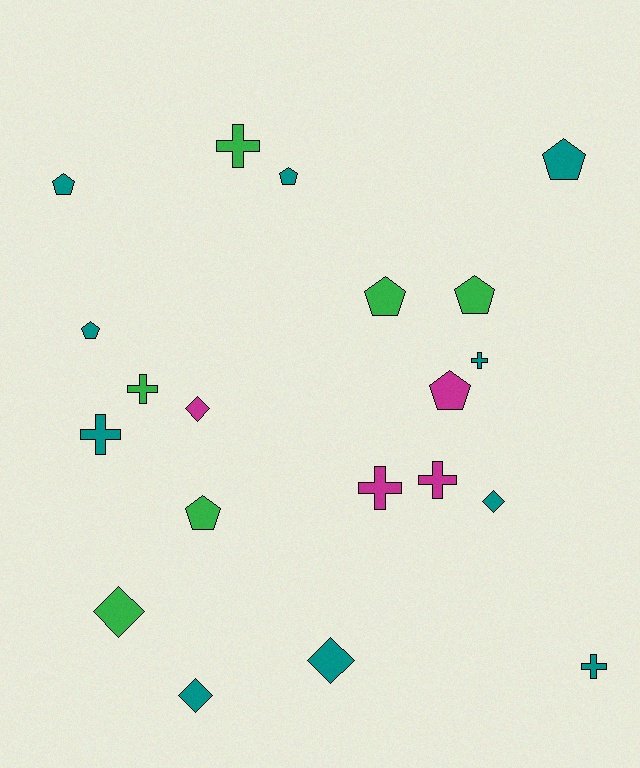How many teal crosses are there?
There are 3 teal crosses.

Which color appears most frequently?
Teal, with 10 objects.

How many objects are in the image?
There are 20 objects.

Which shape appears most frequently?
Pentagon, with 8 objects.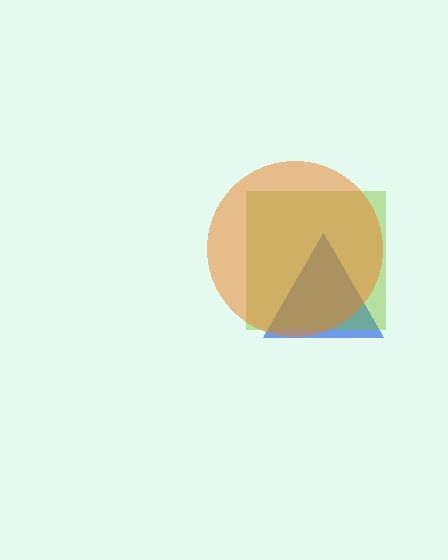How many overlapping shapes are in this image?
There are 3 overlapping shapes in the image.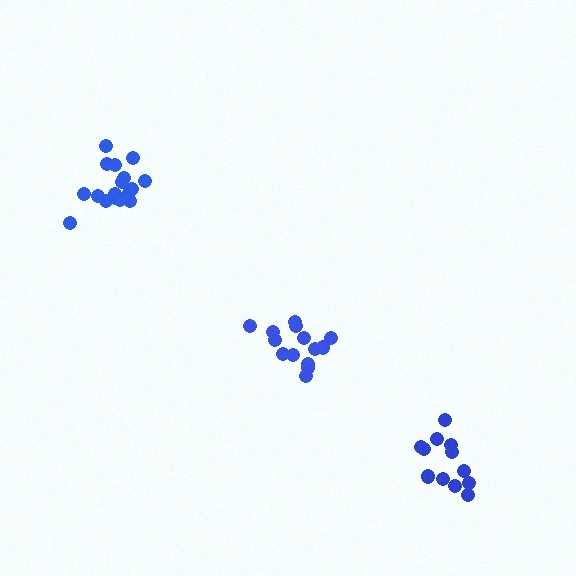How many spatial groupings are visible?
There are 3 spatial groupings.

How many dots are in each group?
Group 1: 12 dots, Group 2: 17 dots, Group 3: 14 dots (43 total).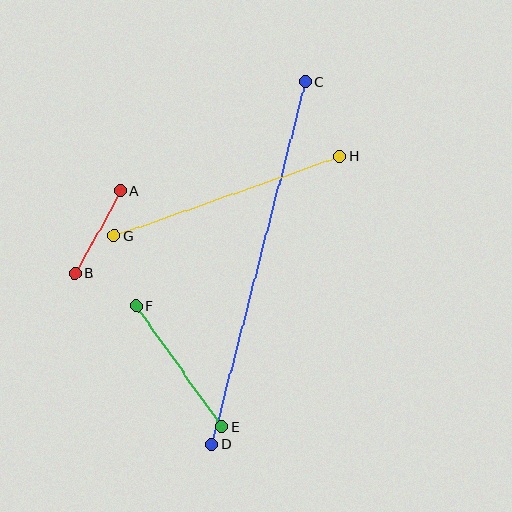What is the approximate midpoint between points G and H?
The midpoint is at approximately (227, 196) pixels.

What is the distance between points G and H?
The distance is approximately 239 pixels.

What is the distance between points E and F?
The distance is approximately 148 pixels.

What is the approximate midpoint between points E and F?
The midpoint is at approximately (179, 366) pixels.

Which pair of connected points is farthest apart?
Points C and D are farthest apart.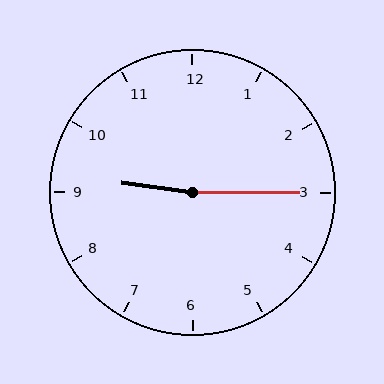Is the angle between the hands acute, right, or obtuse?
It is obtuse.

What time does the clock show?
9:15.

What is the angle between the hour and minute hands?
Approximately 172 degrees.